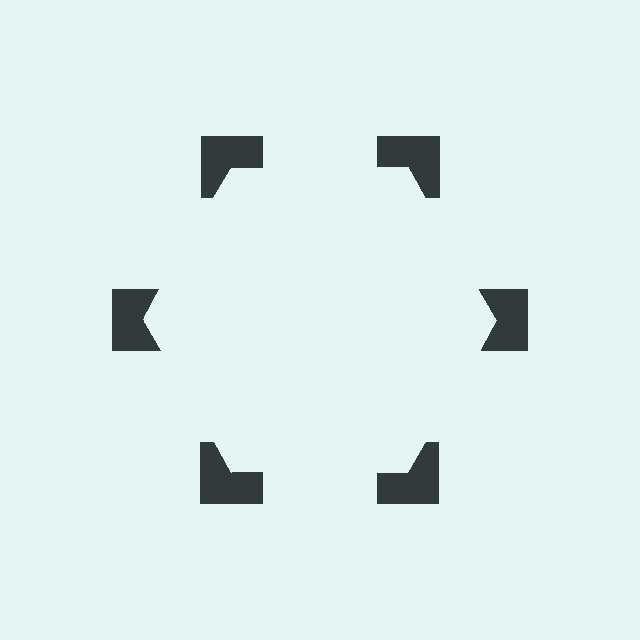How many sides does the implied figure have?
6 sides.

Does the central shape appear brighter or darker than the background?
It typically appears slightly brighter than the background, even though no actual brightness change is drawn.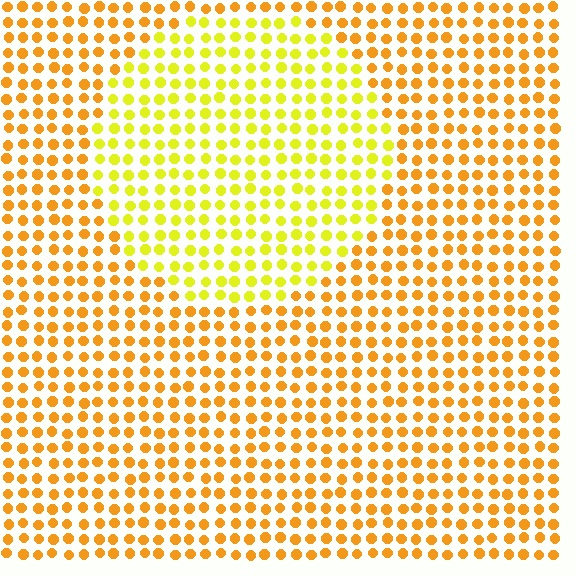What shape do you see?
I see a circle.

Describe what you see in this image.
The image is filled with small orange elements in a uniform arrangement. A circle-shaped region is visible where the elements are tinted to a slightly different hue, forming a subtle color boundary.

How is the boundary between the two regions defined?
The boundary is defined purely by a slight shift in hue (about 30 degrees). Spacing, size, and orientation are identical on both sides.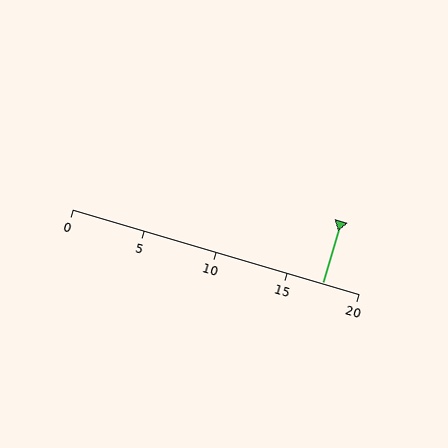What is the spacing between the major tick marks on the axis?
The major ticks are spaced 5 apart.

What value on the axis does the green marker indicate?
The marker indicates approximately 17.5.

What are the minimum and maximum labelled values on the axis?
The axis runs from 0 to 20.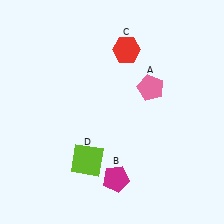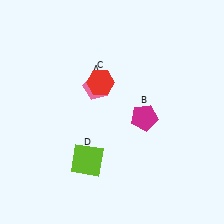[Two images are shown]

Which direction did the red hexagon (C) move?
The red hexagon (C) moved down.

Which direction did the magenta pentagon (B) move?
The magenta pentagon (B) moved up.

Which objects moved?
The objects that moved are: the pink pentagon (A), the magenta pentagon (B), the red hexagon (C).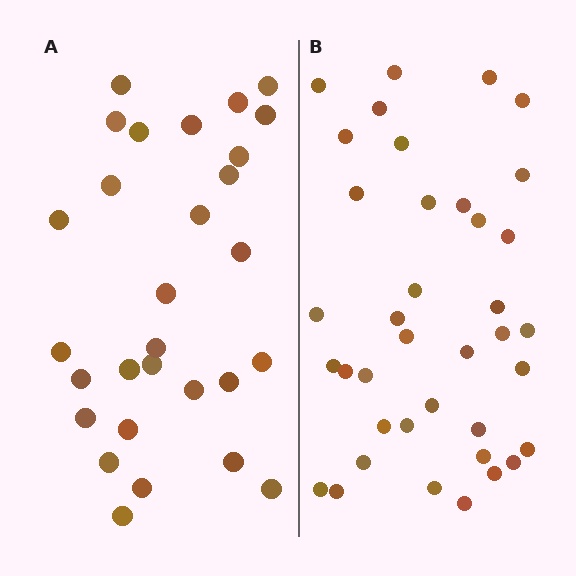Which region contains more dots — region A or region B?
Region B (the right region) has more dots.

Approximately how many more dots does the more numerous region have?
Region B has roughly 8 or so more dots than region A.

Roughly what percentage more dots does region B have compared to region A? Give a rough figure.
About 30% more.